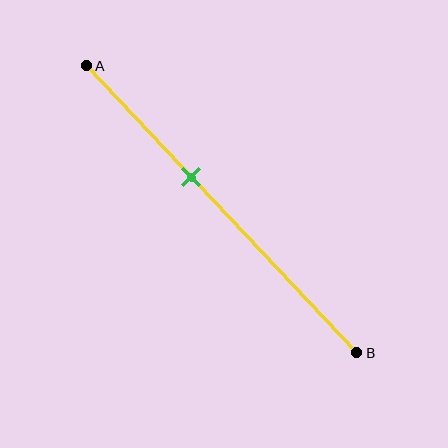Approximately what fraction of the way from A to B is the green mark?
The green mark is approximately 40% of the way from A to B.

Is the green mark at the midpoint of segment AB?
No, the mark is at about 40% from A, not at the 50% midpoint.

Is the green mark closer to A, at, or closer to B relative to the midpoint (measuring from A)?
The green mark is closer to point A than the midpoint of segment AB.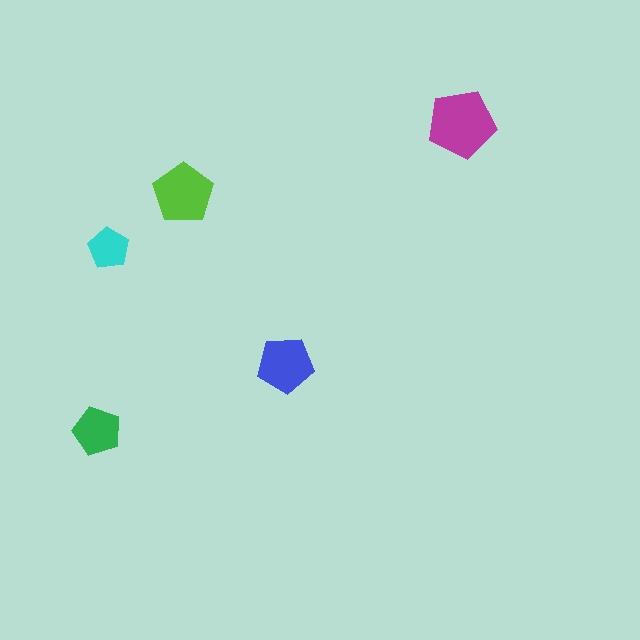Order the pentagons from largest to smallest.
the magenta one, the lime one, the blue one, the green one, the cyan one.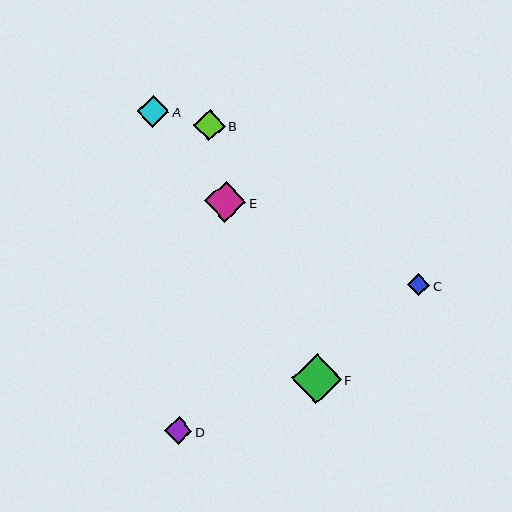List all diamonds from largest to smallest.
From largest to smallest: F, E, A, B, D, C.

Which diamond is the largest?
Diamond F is the largest with a size of approximately 50 pixels.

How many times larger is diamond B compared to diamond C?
Diamond B is approximately 1.4 times the size of diamond C.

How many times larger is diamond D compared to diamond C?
Diamond D is approximately 1.3 times the size of diamond C.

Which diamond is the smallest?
Diamond C is the smallest with a size of approximately 22 pixels.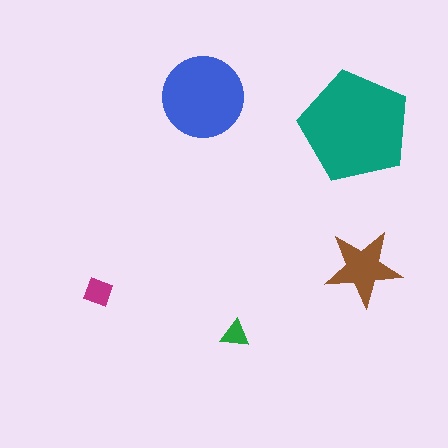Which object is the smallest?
The green triangle.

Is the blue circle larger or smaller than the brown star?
Larger.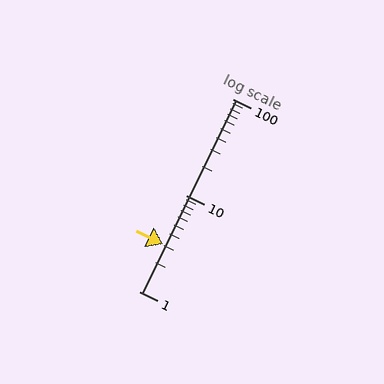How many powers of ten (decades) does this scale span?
The scale spans 2 decades, from 1 to 100.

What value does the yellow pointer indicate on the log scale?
The pointer indicates approximately 3.1.